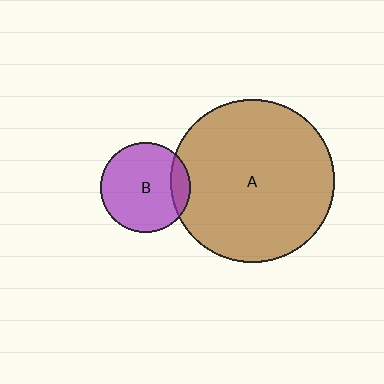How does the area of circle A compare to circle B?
Approximately 3.3 times.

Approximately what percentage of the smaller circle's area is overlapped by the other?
Approximately 15%.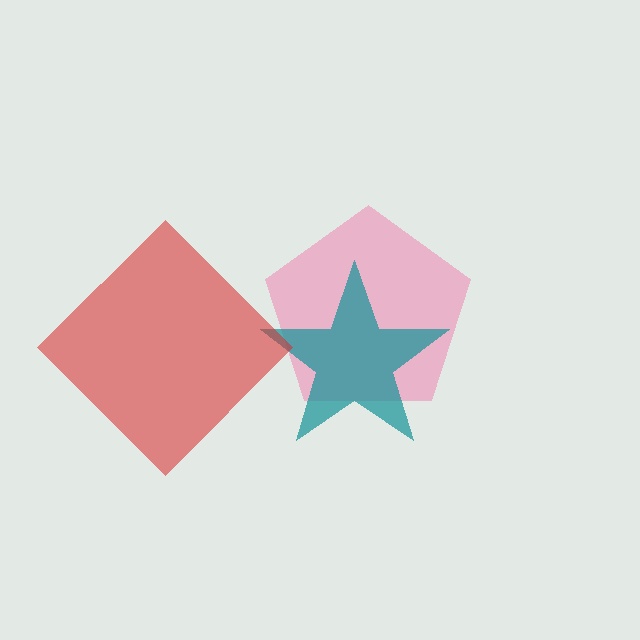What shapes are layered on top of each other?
The layered shapes are: a pink pentagon, a teal star, a red diamond.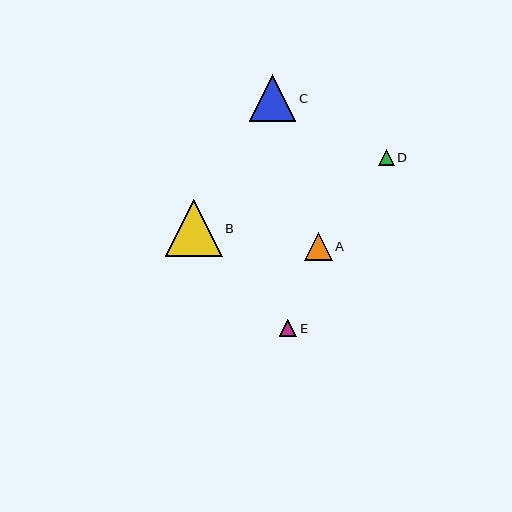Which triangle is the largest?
Triangle B is the largest with a size of approximately 57 pixels.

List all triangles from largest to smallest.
From largest to smallest: B, C, A, E, D.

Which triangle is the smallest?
Triangle D is the smallest with a size of approximately 16 pixels.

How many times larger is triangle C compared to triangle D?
Triangle C is approximately 2.9 times the size of triangle D.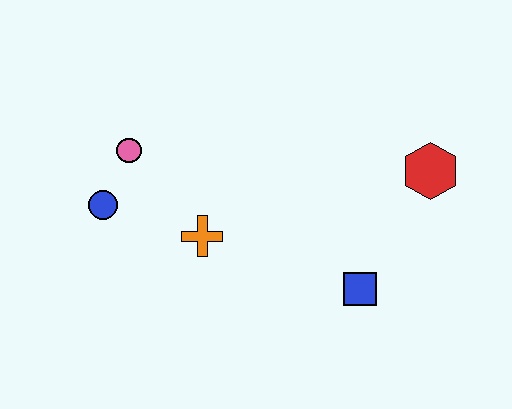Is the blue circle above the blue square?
Yes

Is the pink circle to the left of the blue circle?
No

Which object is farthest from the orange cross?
The red hexagon is farthest from the orange cross.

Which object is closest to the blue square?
The red hexagon is closest to the blue square.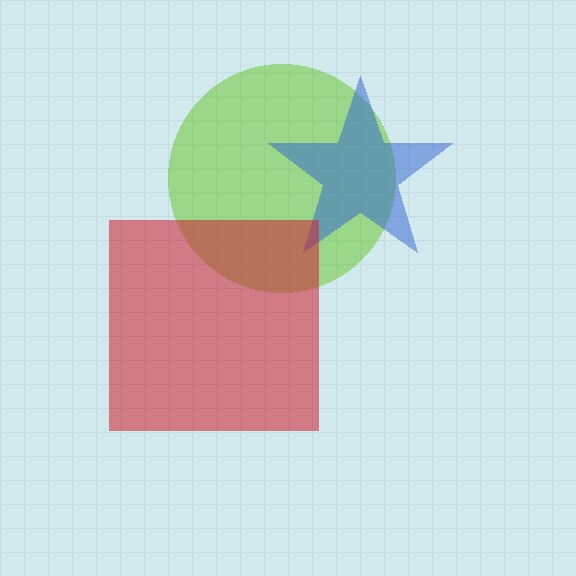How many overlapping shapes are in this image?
There are 3 overlapping shapes in the image.